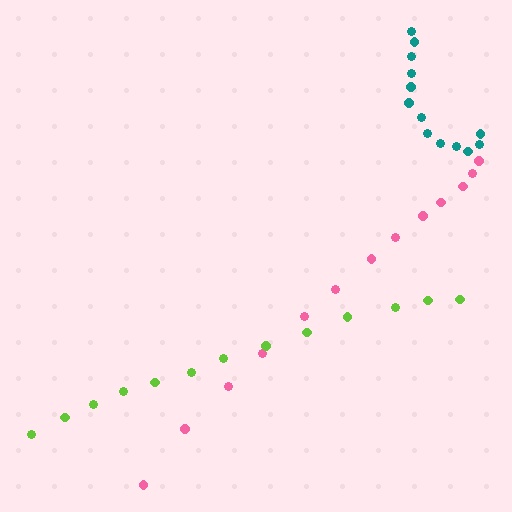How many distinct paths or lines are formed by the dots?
There are 3 distinct paths.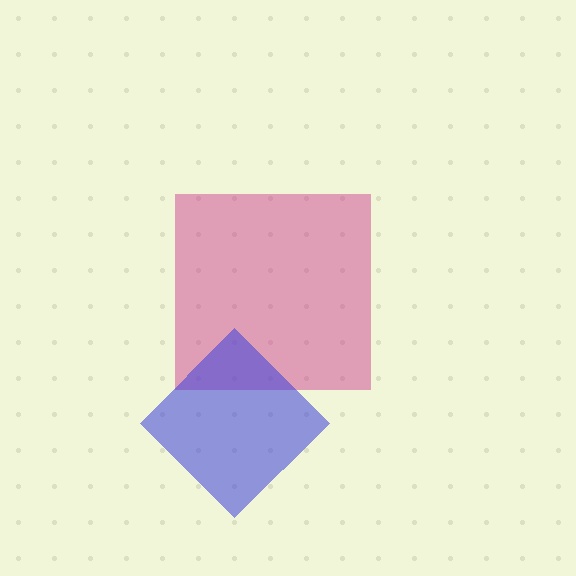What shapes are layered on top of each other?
The layered shapes are: a magenta square, a blue diamond.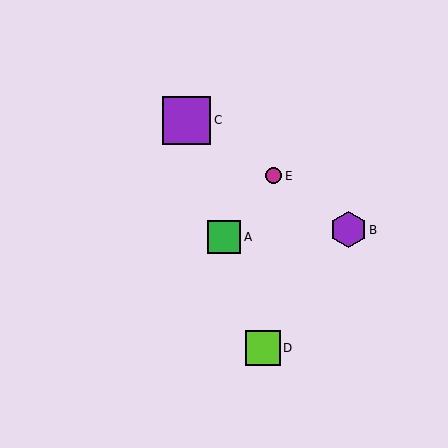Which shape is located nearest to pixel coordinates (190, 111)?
The purple square (labeled C) at (187, 120) is nearest to that location.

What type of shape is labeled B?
Shape B is a purple hexagon.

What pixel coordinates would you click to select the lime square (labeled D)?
Click at (263, 348) to select the lime square D.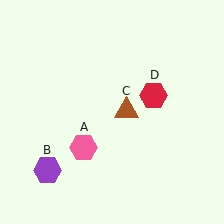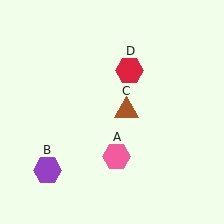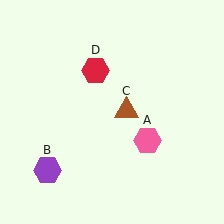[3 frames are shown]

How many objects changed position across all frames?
2 objects changed position: pink hexagon (object A), red hexagon (object D).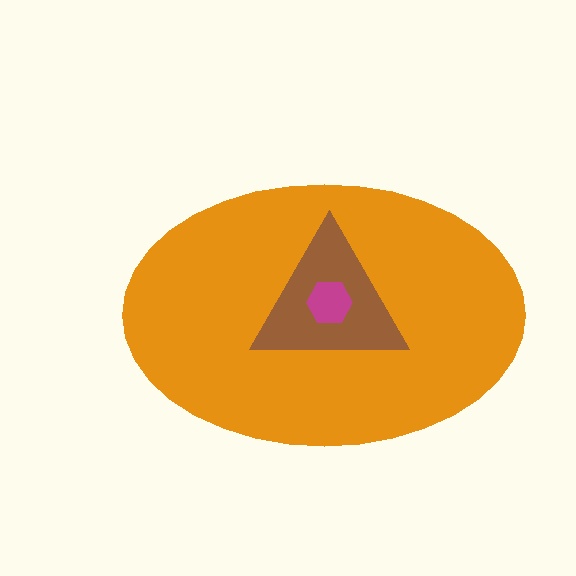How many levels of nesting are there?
3.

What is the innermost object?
The magenta hexagon.